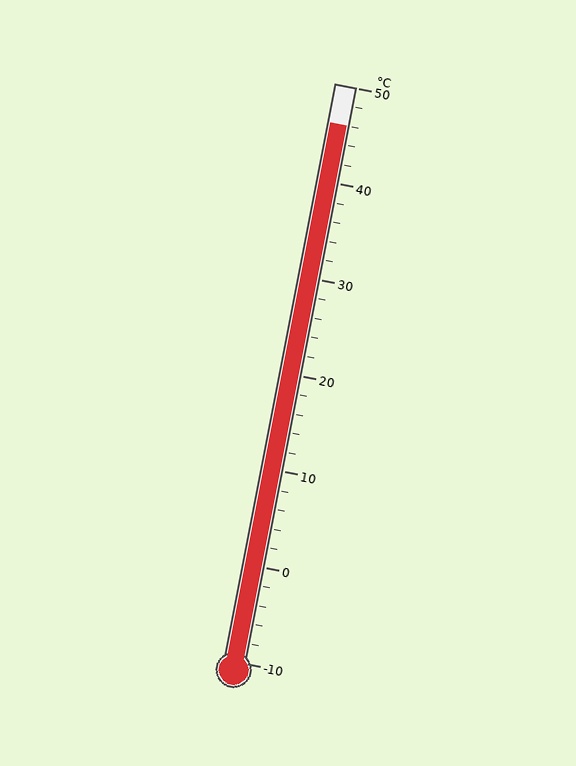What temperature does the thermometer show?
The thermometer shows approximately 46°C.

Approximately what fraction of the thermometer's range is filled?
The thermometer is filled to approximately 95% of its range.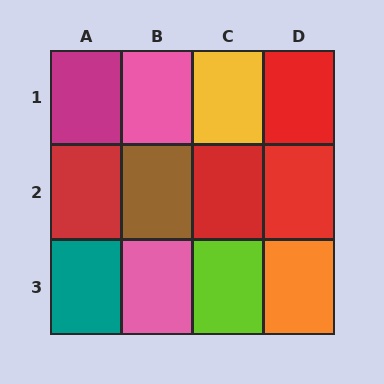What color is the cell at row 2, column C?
Red.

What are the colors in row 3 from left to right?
Teal, pink, lime, orange.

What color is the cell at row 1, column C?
Yellow.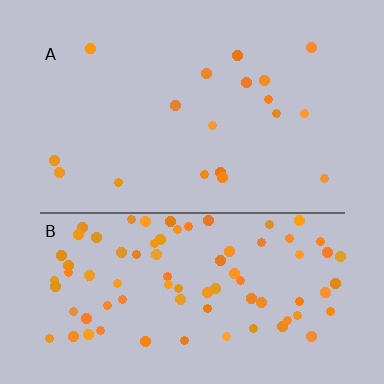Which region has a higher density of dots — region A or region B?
B (the bottom).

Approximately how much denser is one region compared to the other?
Approximately 4.6× — region B over region A.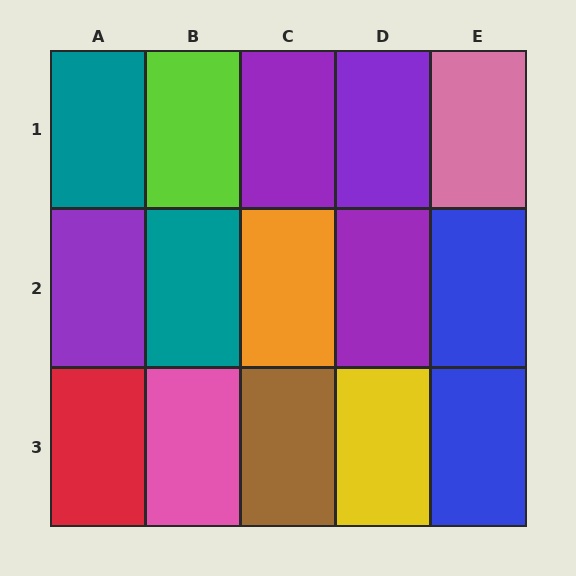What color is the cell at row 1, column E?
Pink.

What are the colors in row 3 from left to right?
Red, pink, brown, yellow, blue.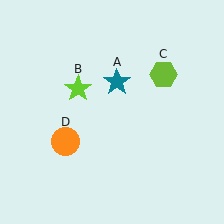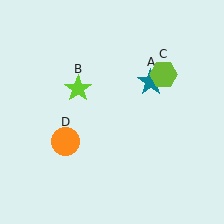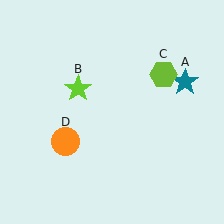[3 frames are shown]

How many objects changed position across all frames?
1 object changed position: teal star (object A).